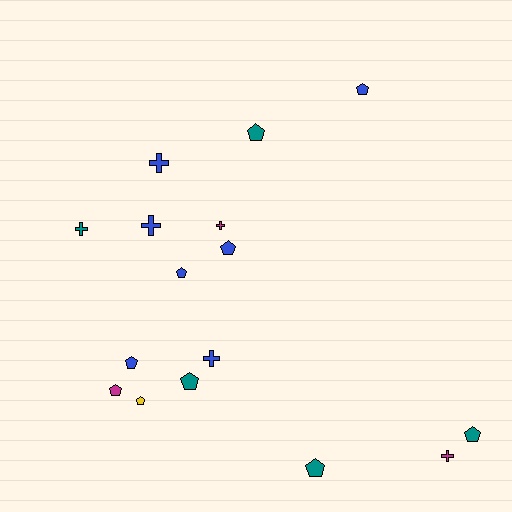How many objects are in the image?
There are 16 objects.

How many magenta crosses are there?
There are 2 magenta crosses.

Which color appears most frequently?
Blue, with 7 objects.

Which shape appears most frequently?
Pentagon, with 10 objects.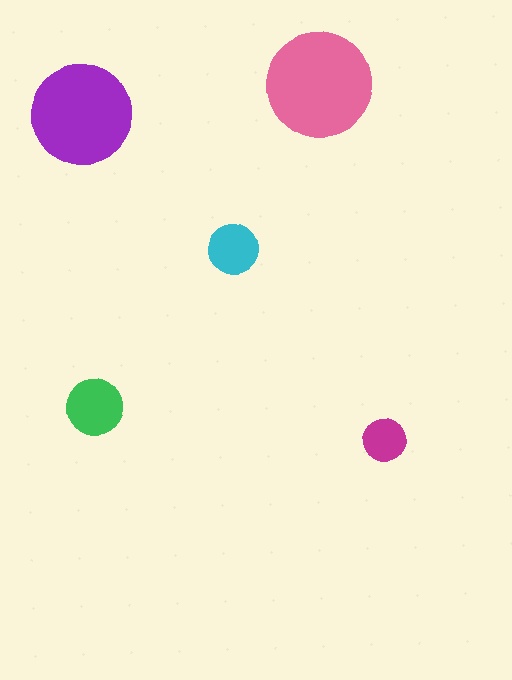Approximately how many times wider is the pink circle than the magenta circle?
About 2.5 times wider.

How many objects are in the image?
There are 5 objects in the image.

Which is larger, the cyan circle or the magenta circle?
The cyan one.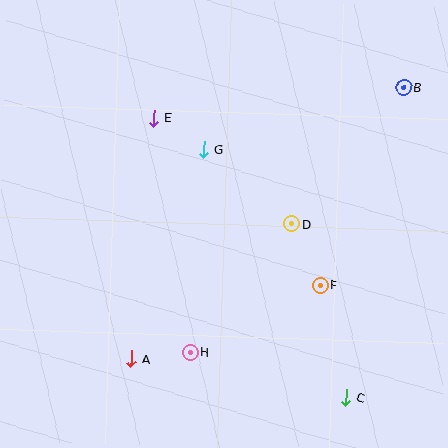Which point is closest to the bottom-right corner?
Point C is closest to the bottom-right corner.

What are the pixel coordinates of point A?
Point A is at (131, 359).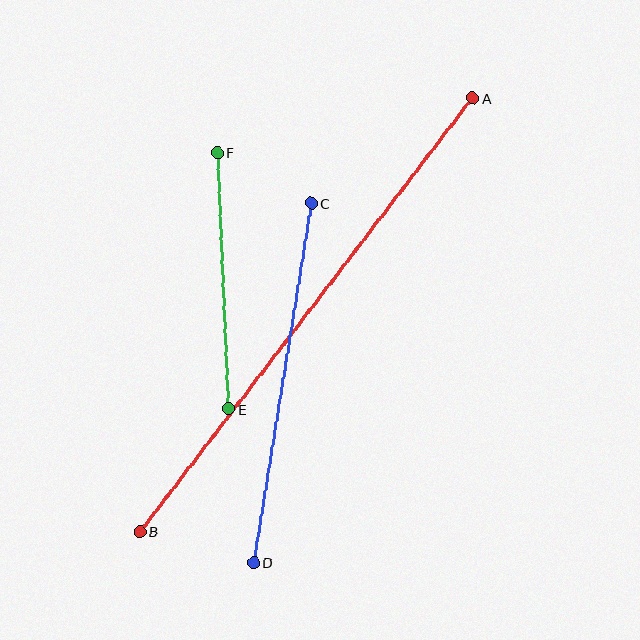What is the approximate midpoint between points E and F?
The midpoint is at approximately (223, 281) pixels.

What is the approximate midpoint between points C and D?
The midpoint is at approximately (282, 383) pixels.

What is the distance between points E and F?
The distance is approximately 257 pixels.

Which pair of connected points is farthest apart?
Points A and B are farthest apart.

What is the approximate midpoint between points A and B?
The midpoint is at approximately (306, 315) pixels.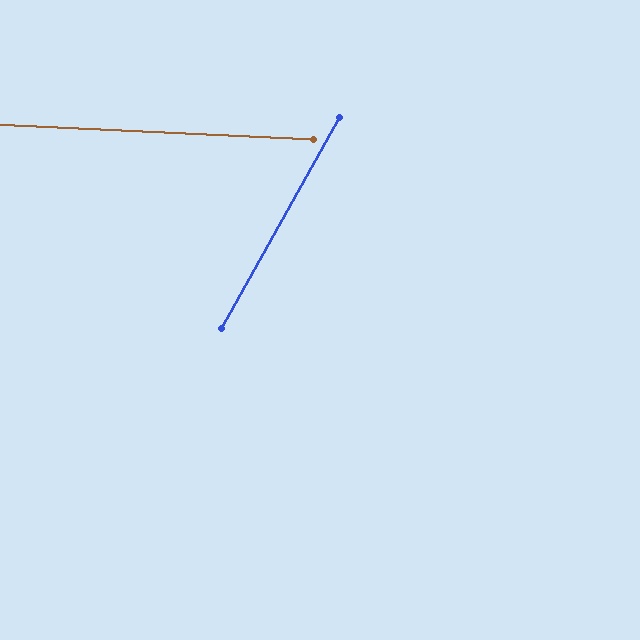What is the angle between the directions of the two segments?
Approximately 63 degrees.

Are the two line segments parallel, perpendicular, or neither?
Neither parallel nor perpendicular — they differ by about 63°.